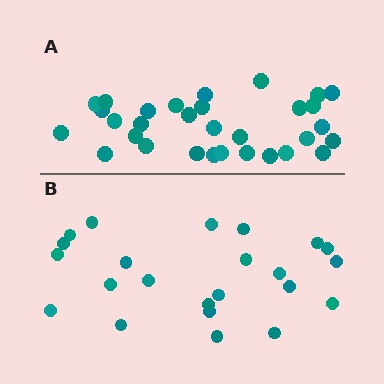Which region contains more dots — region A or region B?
Region A (the top region) has more dots.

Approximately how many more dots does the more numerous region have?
Region A has roughly 8 or so more dots than region B.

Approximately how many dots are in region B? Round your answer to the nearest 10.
About 20 dots. (The exact count is 23, which rounds to 20.)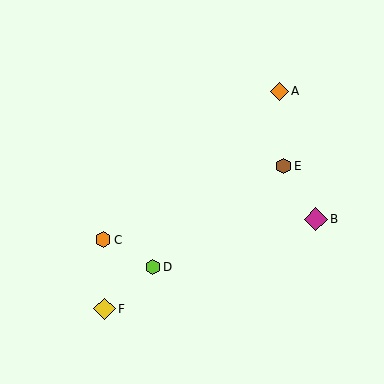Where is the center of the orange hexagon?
The center of the orange hexagon is at (103, 240).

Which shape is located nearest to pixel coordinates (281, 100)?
The orange diamond (labeled A) at (279, 91) is nearest to that location.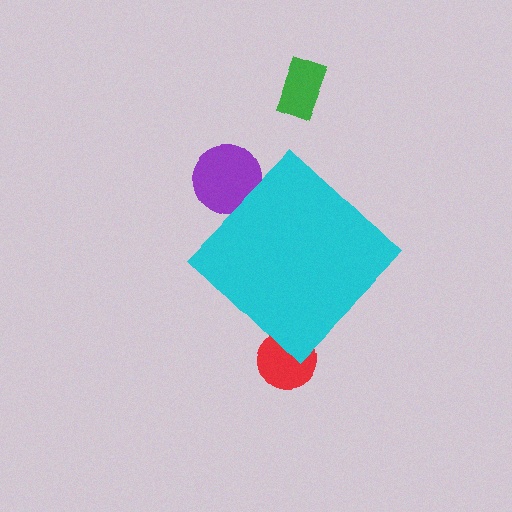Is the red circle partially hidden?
Yes, the red circle is partially hidden behind the cyan diamond.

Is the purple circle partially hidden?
Yes, the purple circle is partially hidden behind the cyan diamond.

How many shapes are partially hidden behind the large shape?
2 shapes are partially hidden.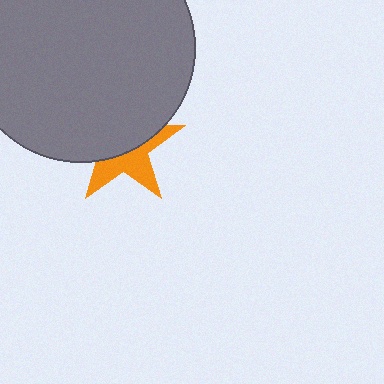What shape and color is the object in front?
The object in front is a gray circle.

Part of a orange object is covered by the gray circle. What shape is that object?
It is a star.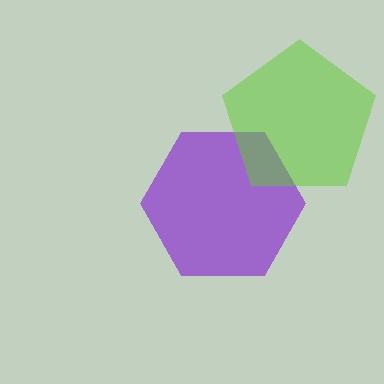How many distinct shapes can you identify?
There are 2 distinct shapes: a purple hexagon, a lime pentagon.